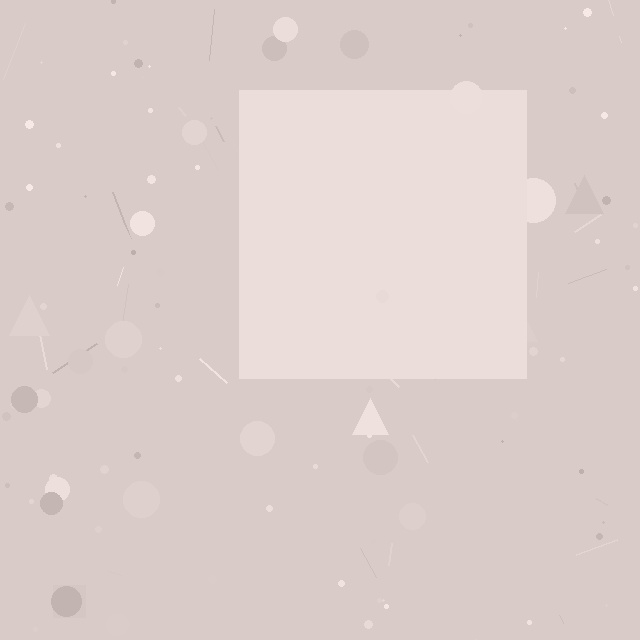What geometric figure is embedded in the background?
A square is embedded in the background.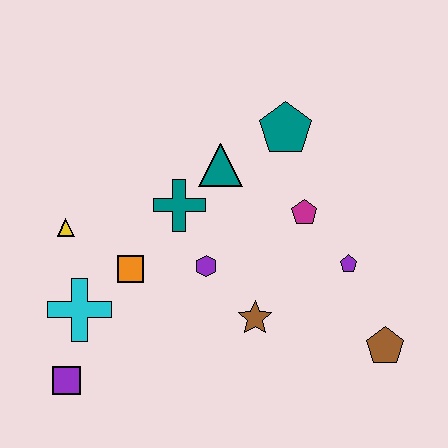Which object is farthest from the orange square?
The brown pentagon is farthest from the orange square.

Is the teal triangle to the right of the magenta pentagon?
No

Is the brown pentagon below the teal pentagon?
Yes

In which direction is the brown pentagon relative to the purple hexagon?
The brown pentagon is to the right of the purple hexagon.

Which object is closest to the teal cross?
The teal triangle is closest to the teal cross.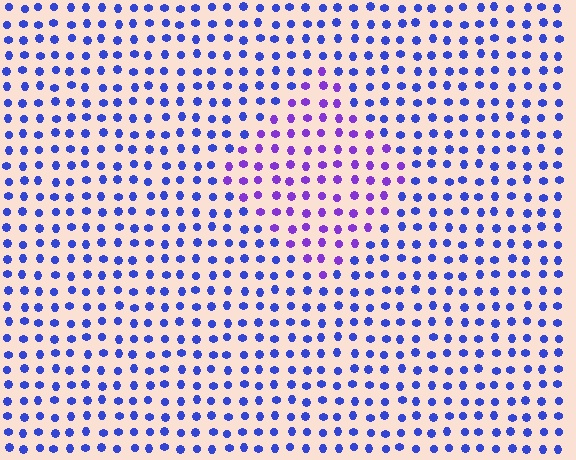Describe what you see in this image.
The image is filled with small blue elements in a uniform arrangement. A diamond-shaped region is visible where the elements are tinted to a slightly different hue, forming a subtle color boundary.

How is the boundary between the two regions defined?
The boundary is defined purely by a slight shift in hue (about 38 degrees). Spacing, size, and orientation are identical on both sides.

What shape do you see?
I see a diamond.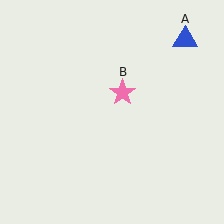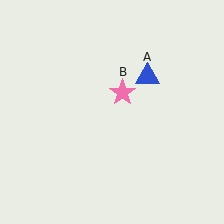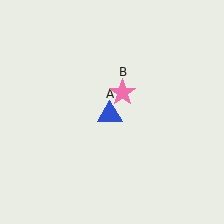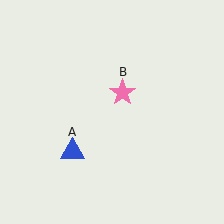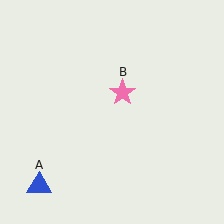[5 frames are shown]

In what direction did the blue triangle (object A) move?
The blue triangle (object A) moved down and to the left.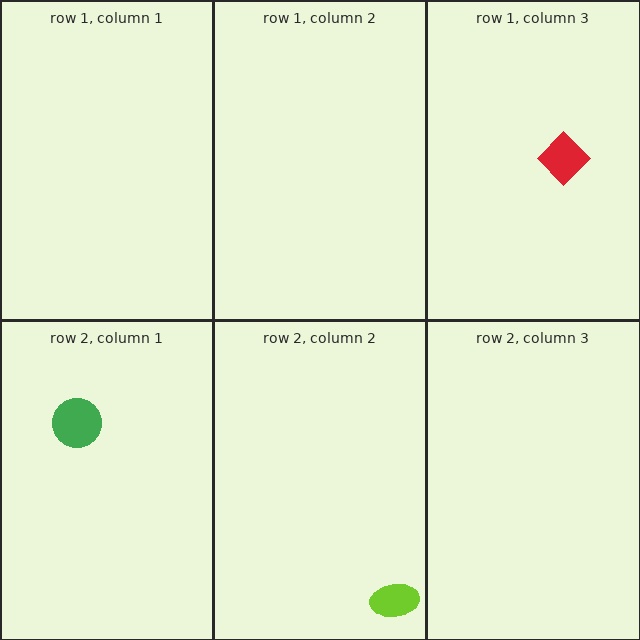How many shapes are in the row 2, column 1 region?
1.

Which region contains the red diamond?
The row 1, column 3 region.